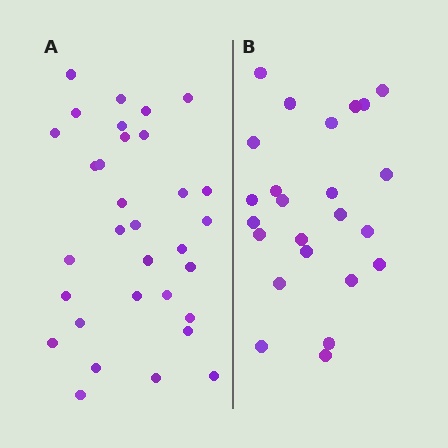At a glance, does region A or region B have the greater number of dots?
Region A (the left region) has more dots.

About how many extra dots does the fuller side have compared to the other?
Region A has roughly 8 or so more dots than region B.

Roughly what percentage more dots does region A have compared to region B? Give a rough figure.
About 35% more.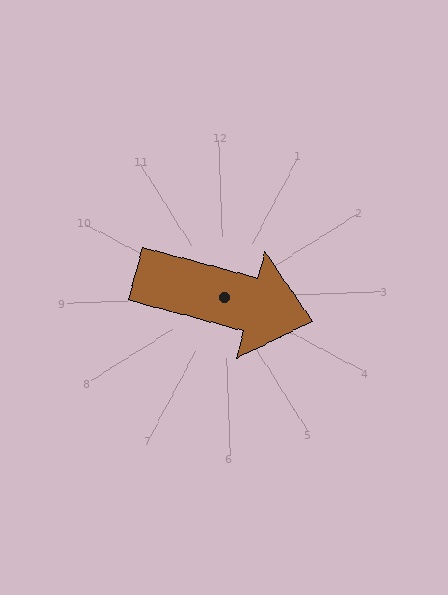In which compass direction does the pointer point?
East.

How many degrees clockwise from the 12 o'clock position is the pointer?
Approximately 107 degrees.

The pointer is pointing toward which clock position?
Roughly 4 o'clock.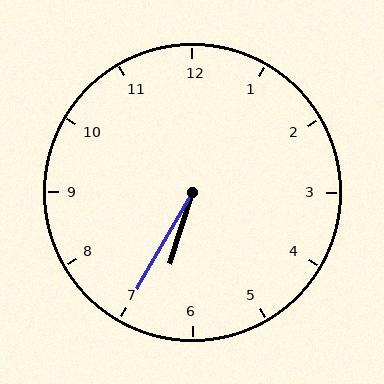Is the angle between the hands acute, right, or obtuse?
It is acute.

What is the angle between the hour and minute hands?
Approximately 12 degrees.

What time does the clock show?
6:35.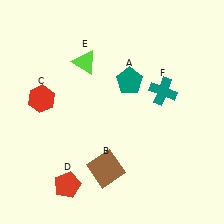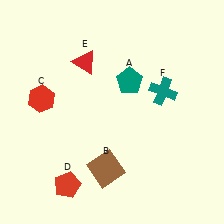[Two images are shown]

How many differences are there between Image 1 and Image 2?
There is 1 difference between the two images.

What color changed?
The triangle (E) changed from lime in Image 1 to red in Image 2.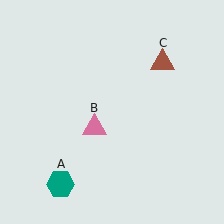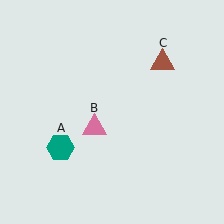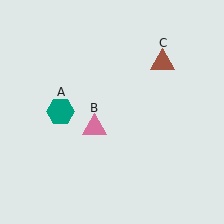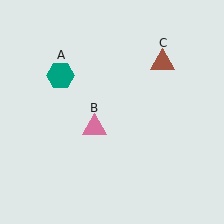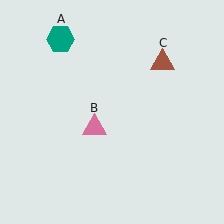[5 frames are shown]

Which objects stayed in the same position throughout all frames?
Pink triangle (object B) and brown triangle (object C) remained stationary.